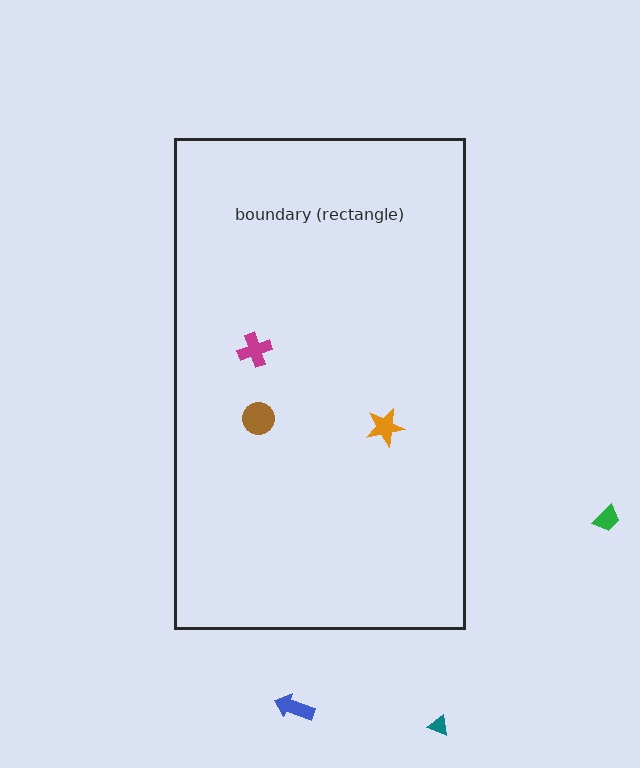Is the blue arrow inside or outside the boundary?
Outside.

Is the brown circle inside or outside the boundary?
Inside.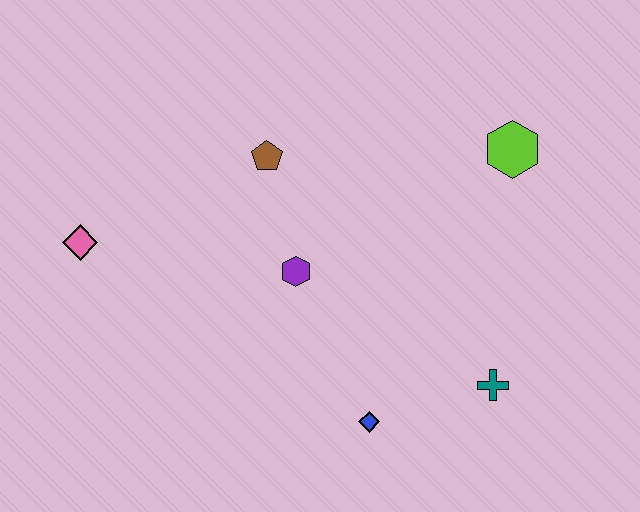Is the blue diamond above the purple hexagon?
No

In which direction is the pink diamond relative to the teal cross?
The pink diamond is to the left of the teal cross.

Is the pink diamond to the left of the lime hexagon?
Yes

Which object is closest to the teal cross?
The blue diamond is closest to the teal cross.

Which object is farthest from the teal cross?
The pink diamond is farthest from the teal cross.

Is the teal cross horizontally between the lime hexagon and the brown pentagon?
Yes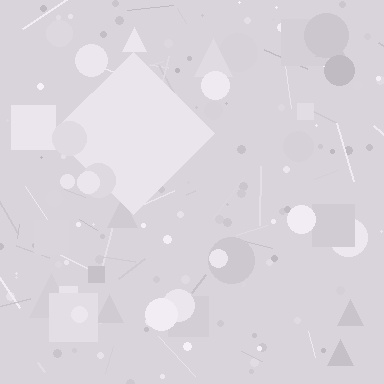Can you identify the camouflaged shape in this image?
The camouflaged shape is a diamond.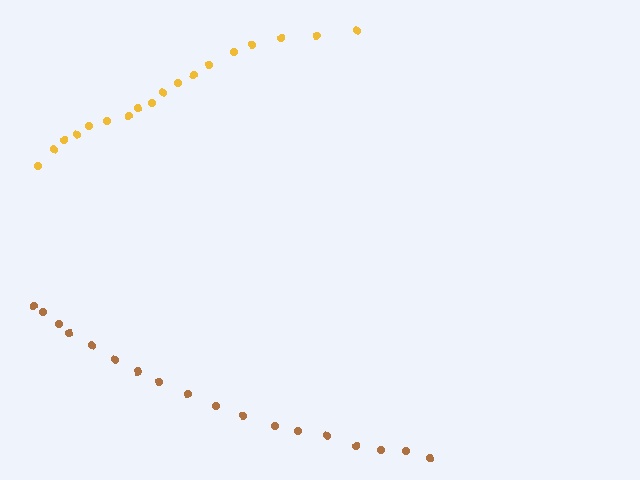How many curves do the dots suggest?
There are 2 distinct paths.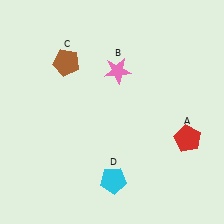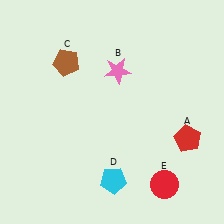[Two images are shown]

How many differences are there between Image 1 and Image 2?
There is 1 difference between the two images.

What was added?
A red circle (E) was added in Image 2.